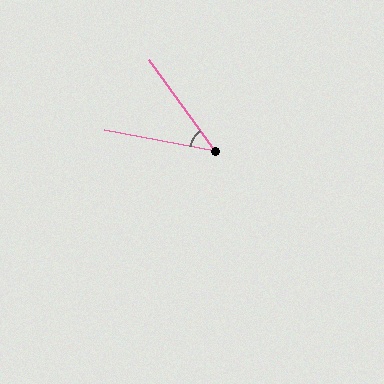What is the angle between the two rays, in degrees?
Approximately 44 degrees.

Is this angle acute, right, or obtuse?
It is acute.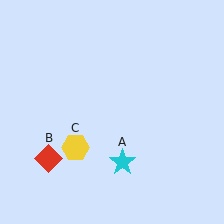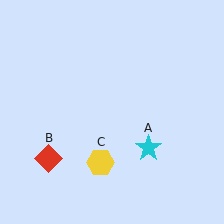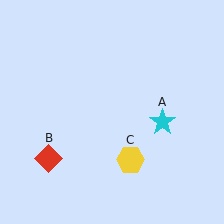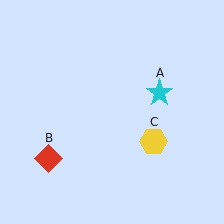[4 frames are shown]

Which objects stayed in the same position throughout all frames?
Red diamond (object B) remained stationary.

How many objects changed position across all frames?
2 objects changed position: cyan star (object A), yellow hexagon (object C).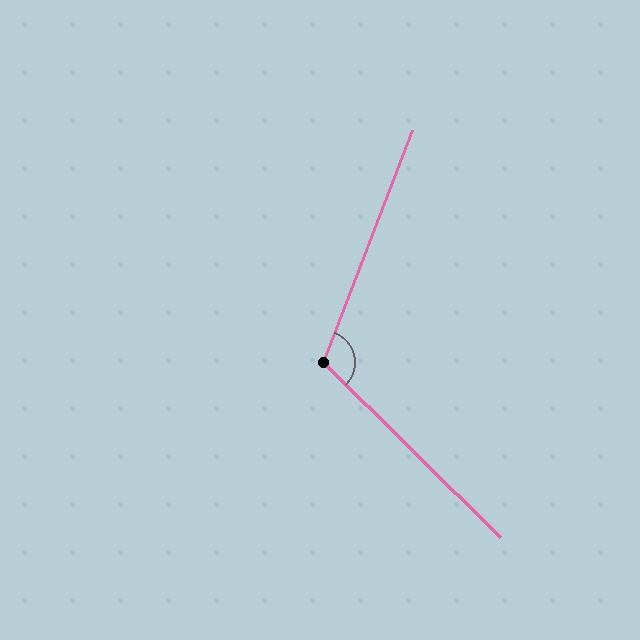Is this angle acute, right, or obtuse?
It is obtuse.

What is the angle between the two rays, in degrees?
Approximately 114 degrees.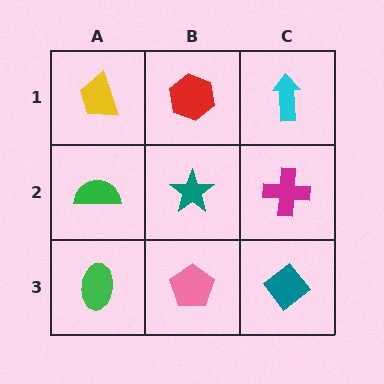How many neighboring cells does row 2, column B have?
4.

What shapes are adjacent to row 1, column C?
A magenta cross (row 2, column C), a red hexagon (row 1, column B).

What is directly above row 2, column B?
A red hexagon.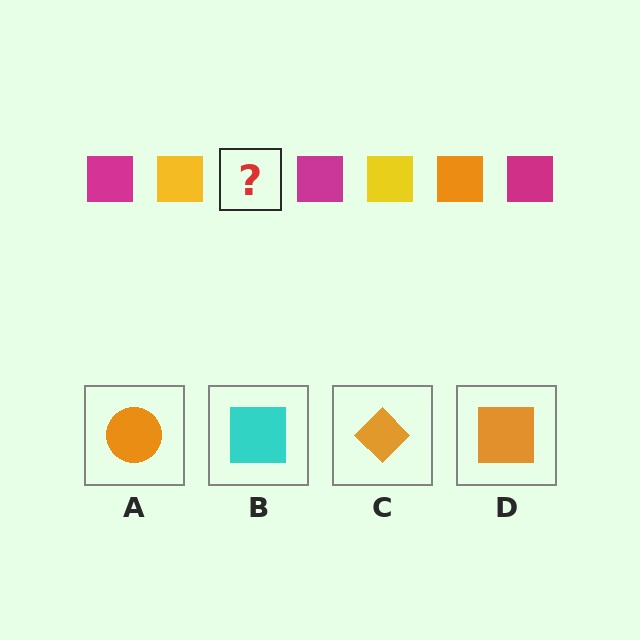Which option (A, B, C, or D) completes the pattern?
D.